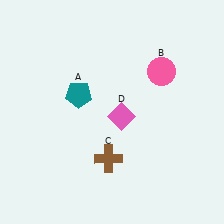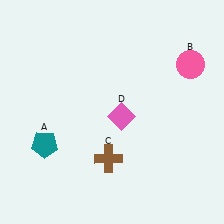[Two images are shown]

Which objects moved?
The objects that moved are: the teal pentagon (A), the pink circle (B).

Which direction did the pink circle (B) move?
The pink circle (B) moved right.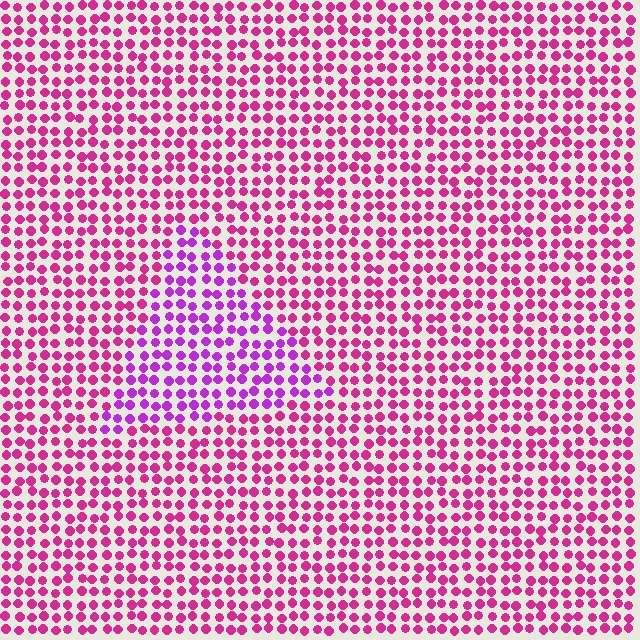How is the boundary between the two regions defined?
The boundary is defined purely by a slight shift in hue (about 32 degrees). Spacing, size, and orientation are identical on both sides.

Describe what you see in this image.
The image is filled with small magenta elements in a uniform arrangement. A triangle-shaped region is visible where the elements are tinted to a slightly different hue, forming a subtle color boundary.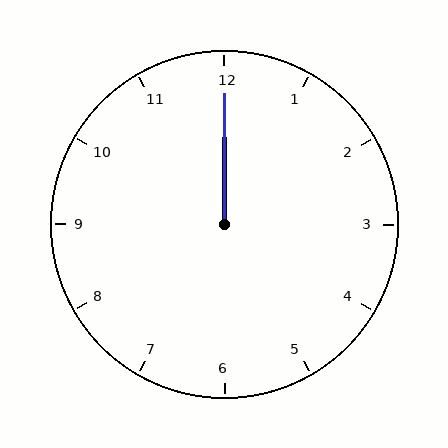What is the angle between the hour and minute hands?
Approximately 0 degrees.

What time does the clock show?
12:00.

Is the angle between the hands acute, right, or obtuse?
It is acute.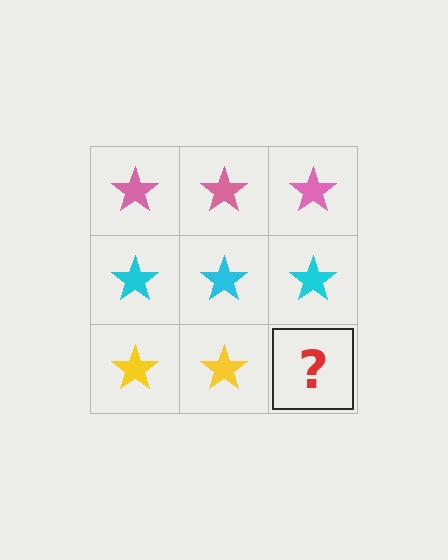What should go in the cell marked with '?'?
The missing cell should contain a yellow star.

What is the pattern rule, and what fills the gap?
The rule is that each row has a consistent color. The gap should be filled with a yellow star.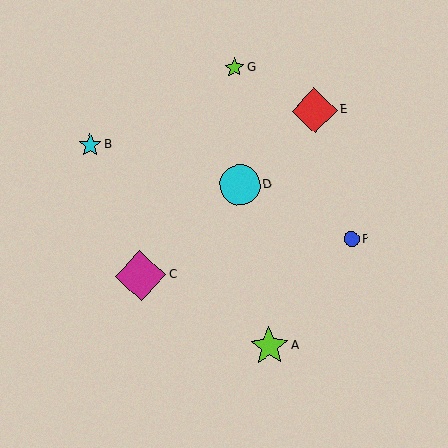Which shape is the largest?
The magenta diamond (labeled C) is the largest.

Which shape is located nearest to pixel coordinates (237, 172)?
The cyan circle (labeled D) at (240, 185) is nearest to that location.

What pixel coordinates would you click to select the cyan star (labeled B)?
Click at (90, 145) to select the cyan star B.